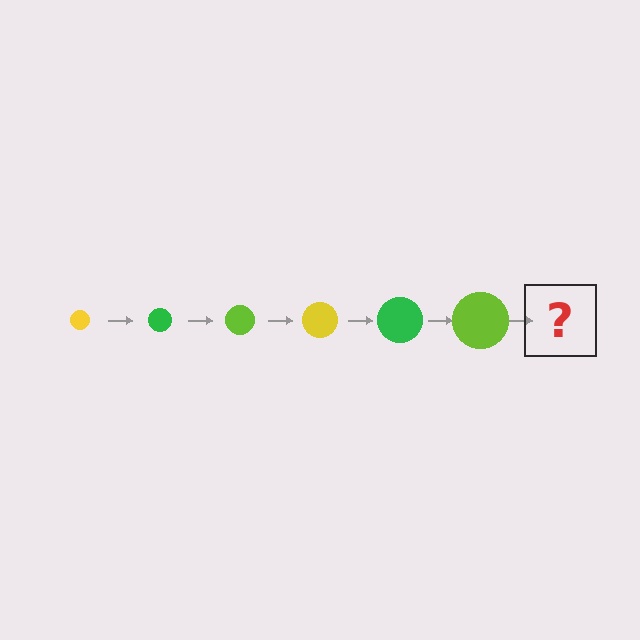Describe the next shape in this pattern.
It should be a yellow circle, larger than the previous one.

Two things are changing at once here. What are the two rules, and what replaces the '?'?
The two rules are that the circle grows larger each step and the color cycles through yellow, green, and lime. The '?' should be a yellow circle, larger than the previous one.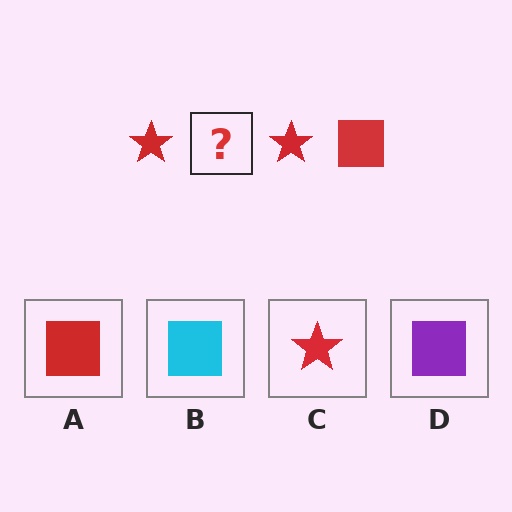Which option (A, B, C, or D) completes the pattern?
A.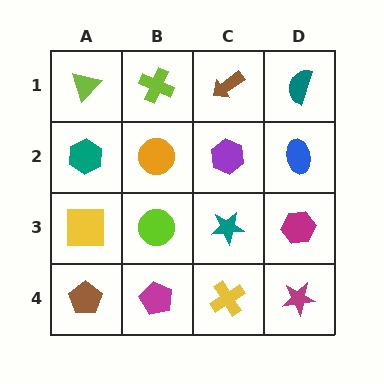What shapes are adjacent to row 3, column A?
A teal hexagon (row 2, column A), a brown pentagon (row 4, column A), a lime circle (row 3, column B).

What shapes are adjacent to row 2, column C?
A brown arrow (row 1, column C), a teal star (row 3, column C), an orange circle (row 2, column B), a blue ellipse (row 2, column D).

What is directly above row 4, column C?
A teal star.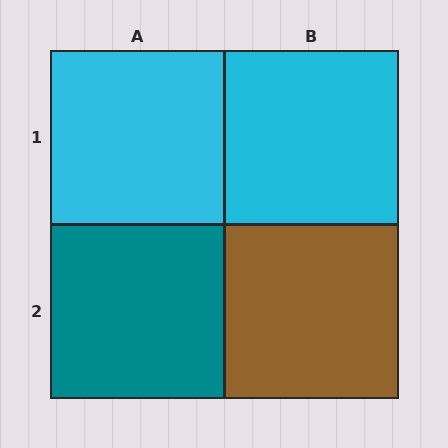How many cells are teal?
1 cell is teal.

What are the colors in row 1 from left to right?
Cyan, cyan.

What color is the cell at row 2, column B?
Brown.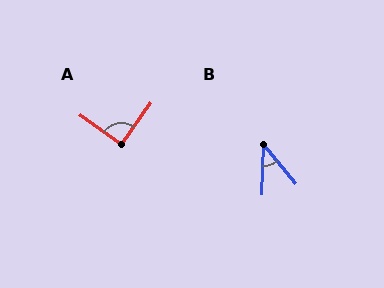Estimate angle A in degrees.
Approximately 91 degrees.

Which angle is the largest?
A, at approximately 91 degrees.